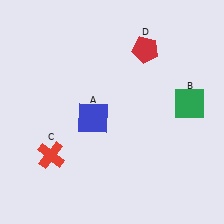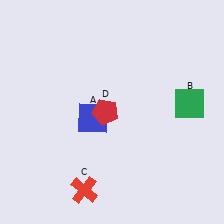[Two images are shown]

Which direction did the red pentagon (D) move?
The red pentagon (D) moved down.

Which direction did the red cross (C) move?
The red cross (C) moved down.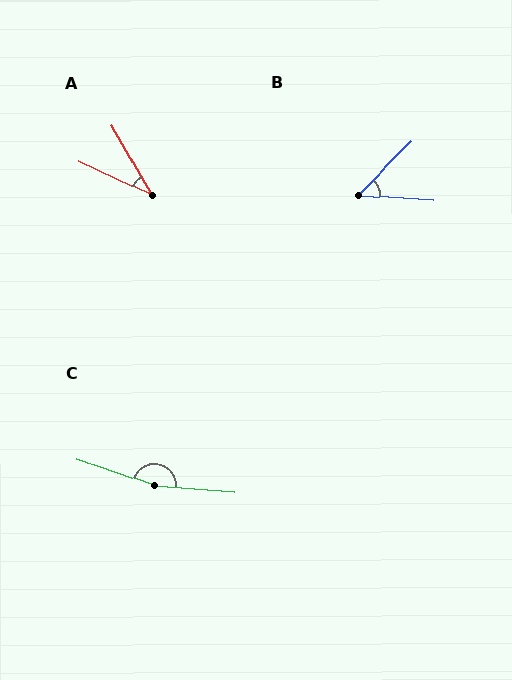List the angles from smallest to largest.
A (35°), B (49°), C (165°).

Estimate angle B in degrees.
Approximately 49 degrees.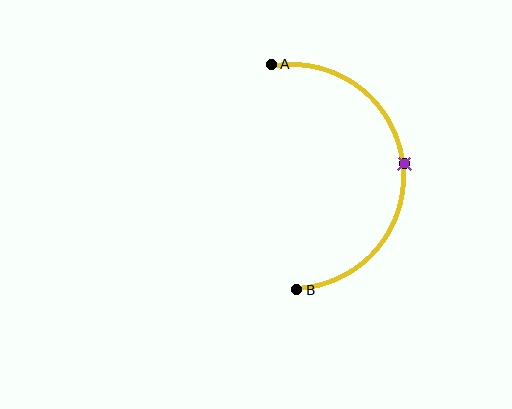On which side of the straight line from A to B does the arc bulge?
The arc bulges to the right of the straight line connecting A and B.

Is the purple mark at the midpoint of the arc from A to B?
Yes. The purple mark lies on the arc at equal arc-length from both A and B — it is the arc midpoint.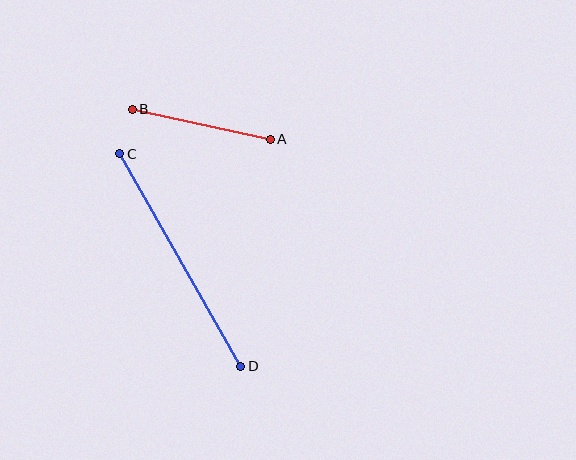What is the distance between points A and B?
The distance is approximately 141 pixels.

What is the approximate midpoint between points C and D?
The midpoint is at approximately (180, 260) pixels.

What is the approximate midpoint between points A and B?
The midpoint is at approximately (201, 124) pixels.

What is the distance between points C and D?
The distance is approximately 245 pixels.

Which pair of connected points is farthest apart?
Points C and D are farthest apart.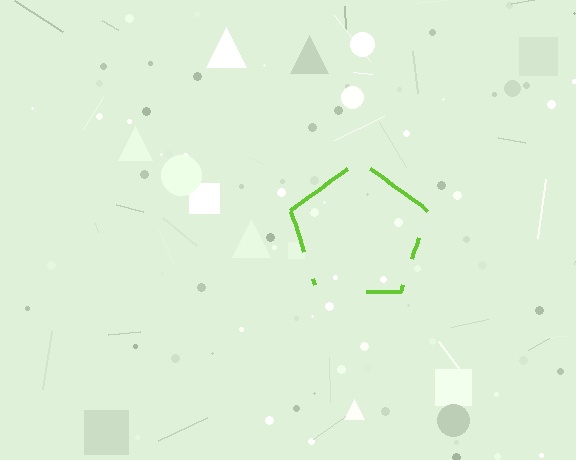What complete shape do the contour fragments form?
The contour fragments form a pentagon.